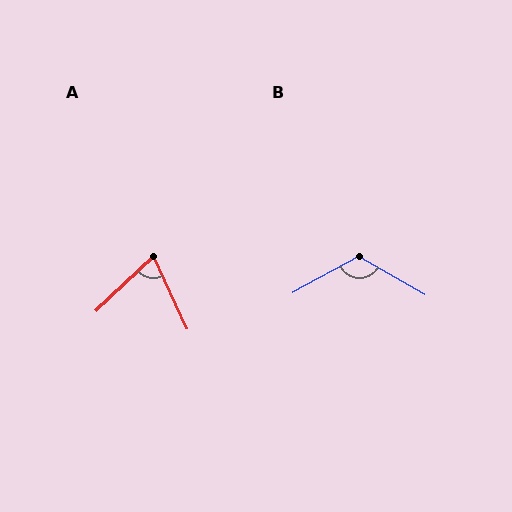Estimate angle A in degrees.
Approximately 71 degrees.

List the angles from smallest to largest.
A (71°), B (121°).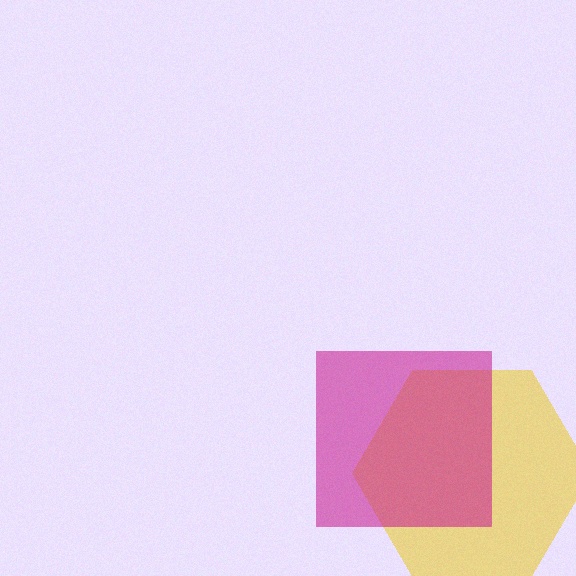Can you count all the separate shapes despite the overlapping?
Yes, there are 2 separate shapes.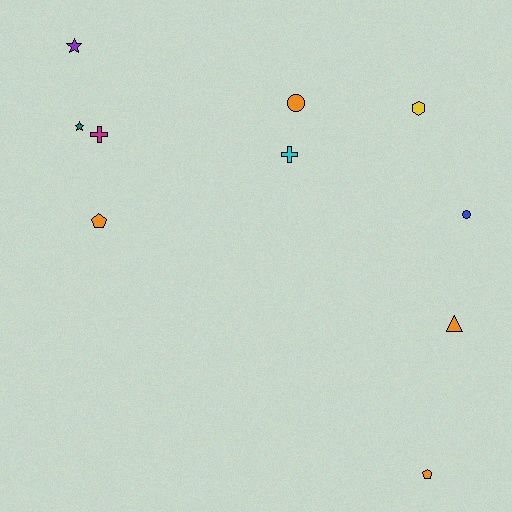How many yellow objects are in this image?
There is 1 yellow object.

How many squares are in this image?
There are no squares.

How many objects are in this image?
There are 10 objects.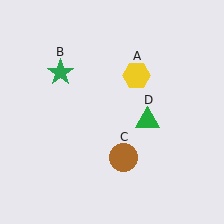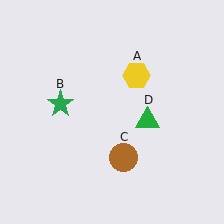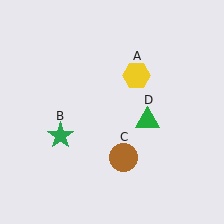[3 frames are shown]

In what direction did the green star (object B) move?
The green star (object B) moved down.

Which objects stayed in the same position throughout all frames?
Yellow hexagon (object A) and brown circle (object C) and green triangle (object D) remained stationary.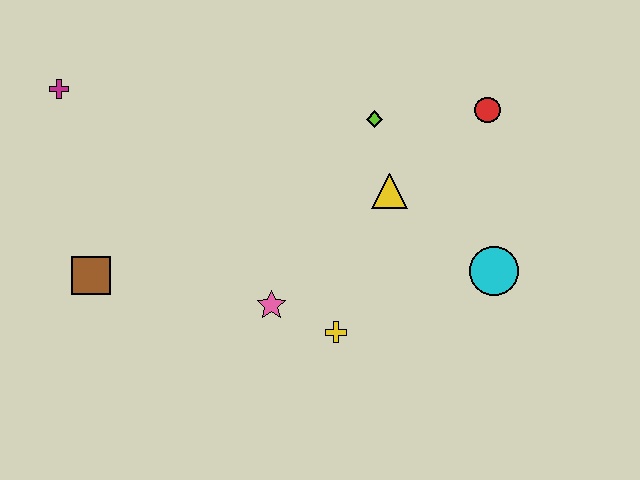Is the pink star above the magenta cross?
No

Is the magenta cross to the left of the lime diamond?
Yes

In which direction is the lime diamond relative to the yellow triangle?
The lime diamond is above the yellow triangle.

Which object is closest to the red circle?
The lime diamond is closest to the red circle.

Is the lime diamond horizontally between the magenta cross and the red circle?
Yes